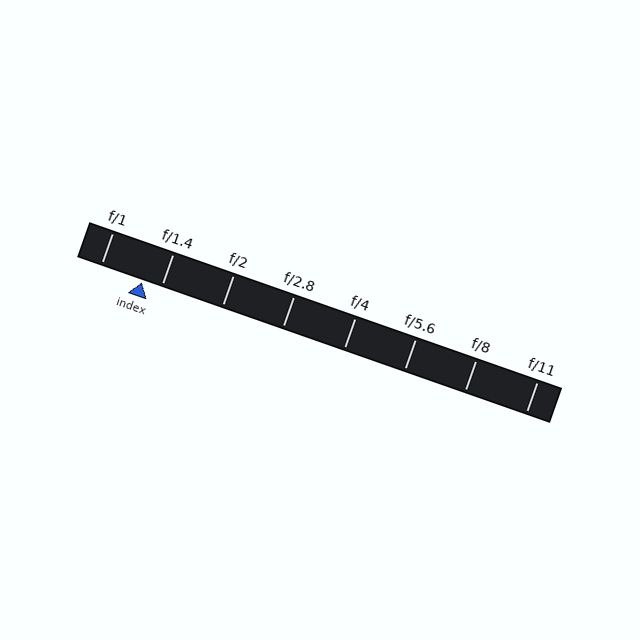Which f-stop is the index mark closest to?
The index mark is closest to f/1.4.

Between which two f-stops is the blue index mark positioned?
The index mark is between f/1 and f/1.4.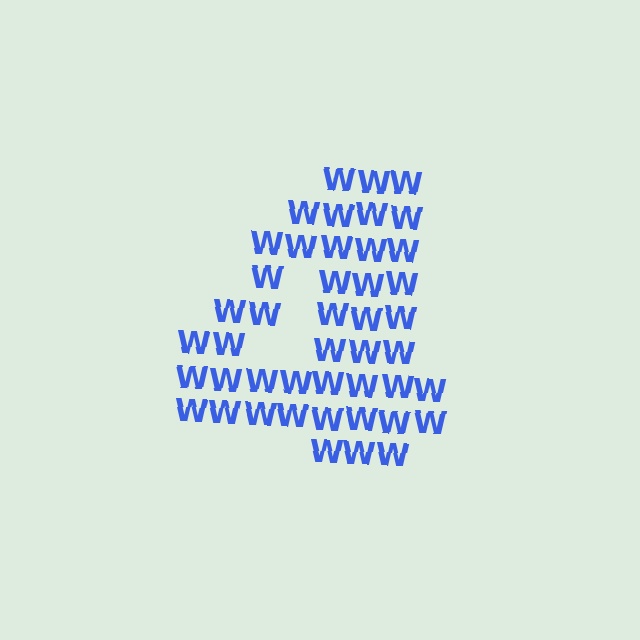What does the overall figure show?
The overall figure shows the digit 4.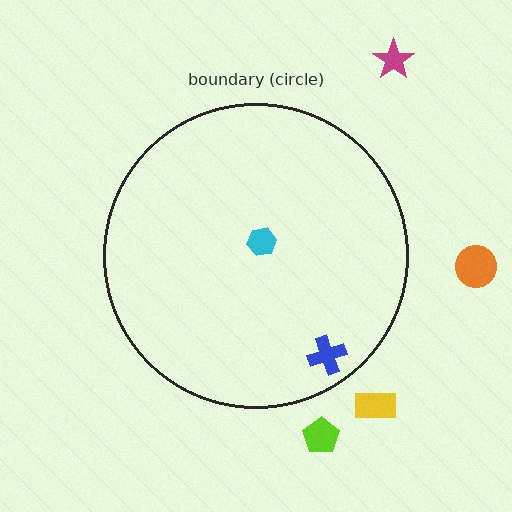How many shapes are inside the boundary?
2 inside, 4 outside.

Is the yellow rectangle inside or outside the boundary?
Outside.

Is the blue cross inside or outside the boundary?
Inside.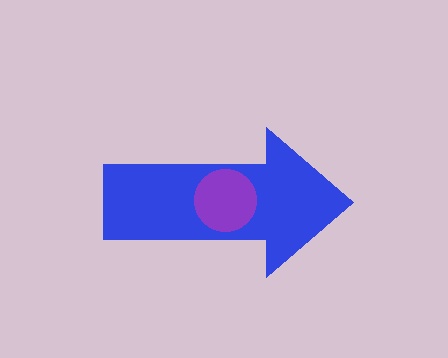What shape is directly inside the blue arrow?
The purple circle.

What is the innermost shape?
The purple circle.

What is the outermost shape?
The blue arrow.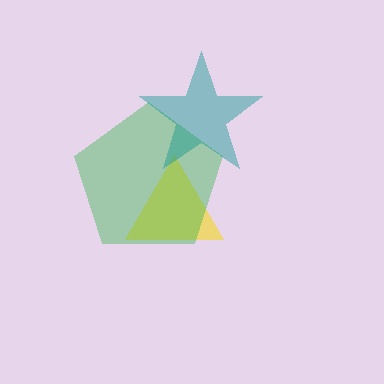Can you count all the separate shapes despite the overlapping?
Yes, there are 3 separate shapes.